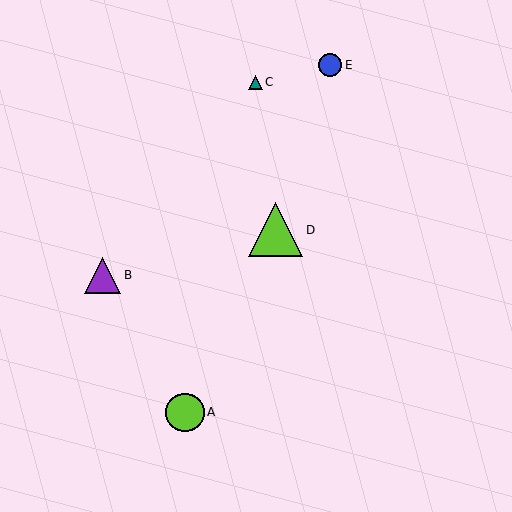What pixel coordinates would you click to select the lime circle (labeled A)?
Click at (185, 412) to select the lime circle A.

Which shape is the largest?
The lime triangle (labeled D) is the largest.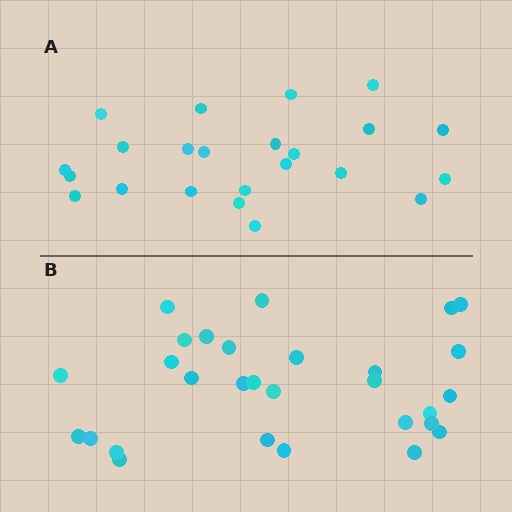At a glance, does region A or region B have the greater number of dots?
Region B (the bottom region) has more dots.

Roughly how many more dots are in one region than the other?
Region B has about 6 more dots than region A.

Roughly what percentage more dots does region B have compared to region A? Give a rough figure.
About 25% more.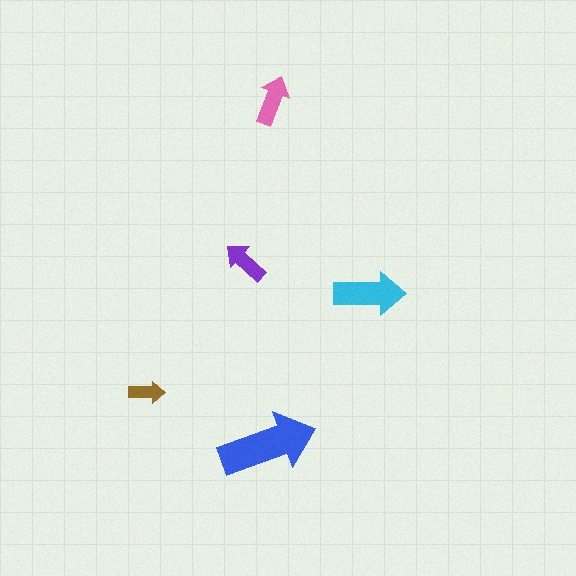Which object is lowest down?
The blue arrow is bottommost.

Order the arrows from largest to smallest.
the blue one, the cyan one, the pink one, the purple one, the brown one.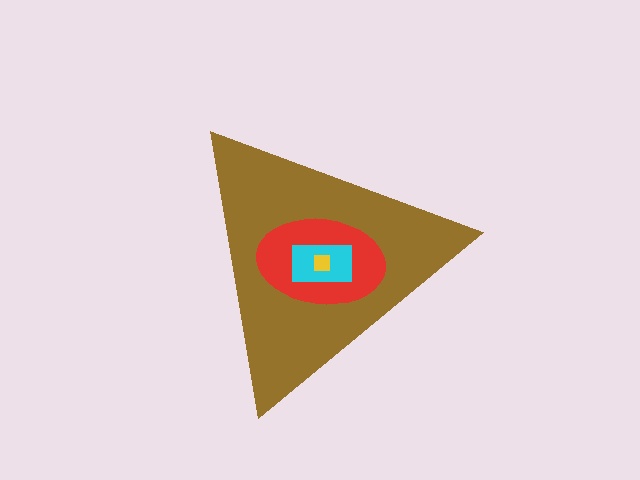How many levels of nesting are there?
4.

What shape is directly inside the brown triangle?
The red ellipse.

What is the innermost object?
The yellow square.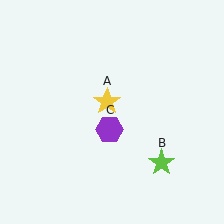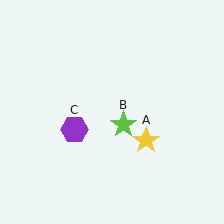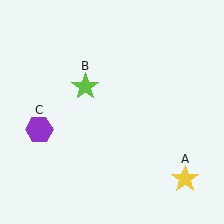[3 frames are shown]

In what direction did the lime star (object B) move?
The lime star (object B) moved up and to the left.